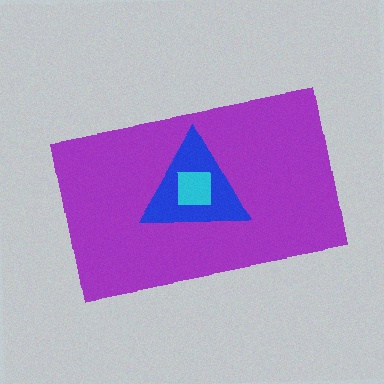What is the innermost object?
The cyan square.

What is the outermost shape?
The purple rectangle.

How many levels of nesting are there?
3.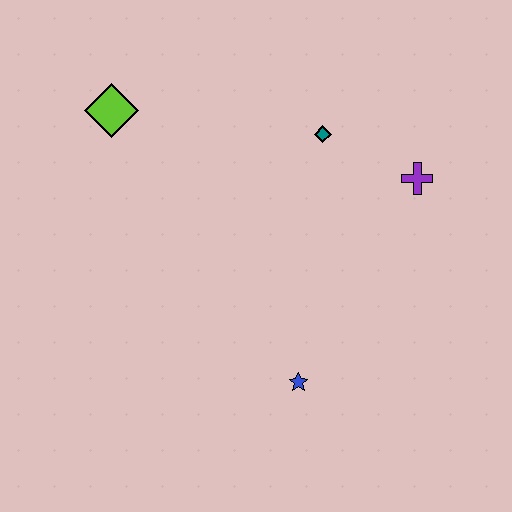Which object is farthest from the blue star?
The lime diamond is farthest from the blue star.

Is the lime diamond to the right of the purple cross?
No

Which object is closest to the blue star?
The purple cross is closest to the blue star.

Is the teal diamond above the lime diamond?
No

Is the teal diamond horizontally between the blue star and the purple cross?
Yes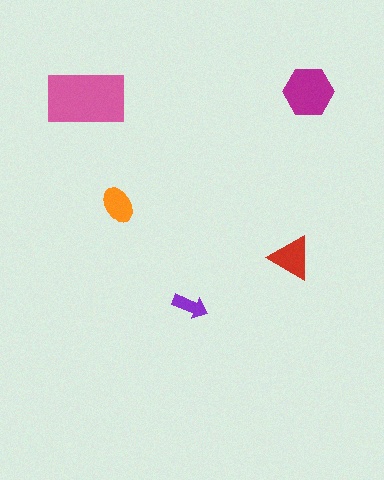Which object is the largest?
The pink rectangle.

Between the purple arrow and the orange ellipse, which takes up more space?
The orange ellipse.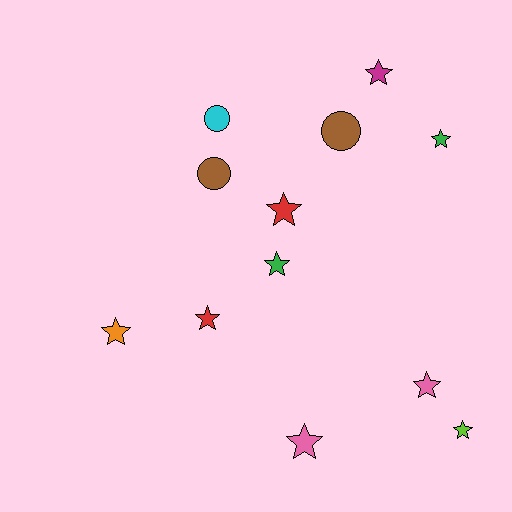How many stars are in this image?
There are 9 stars.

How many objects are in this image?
There are 12 objects.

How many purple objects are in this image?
There are no purple objects.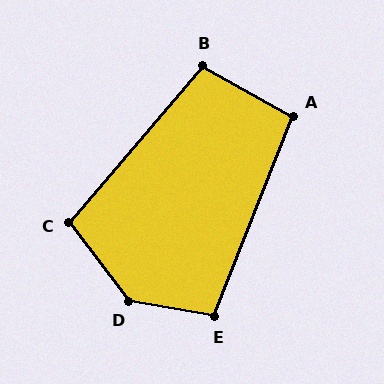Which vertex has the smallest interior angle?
A, at approximately 97 degrees.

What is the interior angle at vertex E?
Approximately 102 degrees (obtuse).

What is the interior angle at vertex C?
Approximately 103 degrees (obtuse).